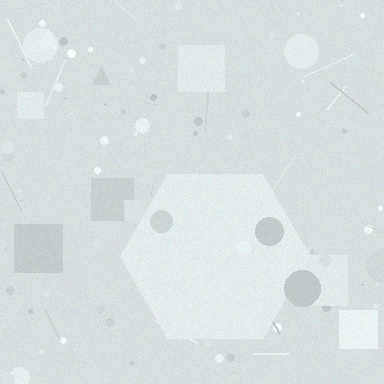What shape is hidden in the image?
A hexagon is hidden in the image.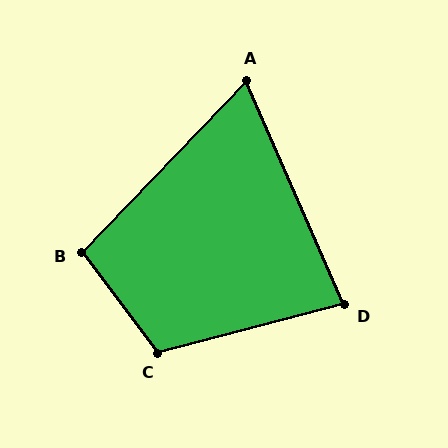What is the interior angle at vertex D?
Approximately 81 degrees (acute).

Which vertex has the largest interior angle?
C, at approximately 112 degrees.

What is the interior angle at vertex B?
Approximately 99 degrees (obtuse).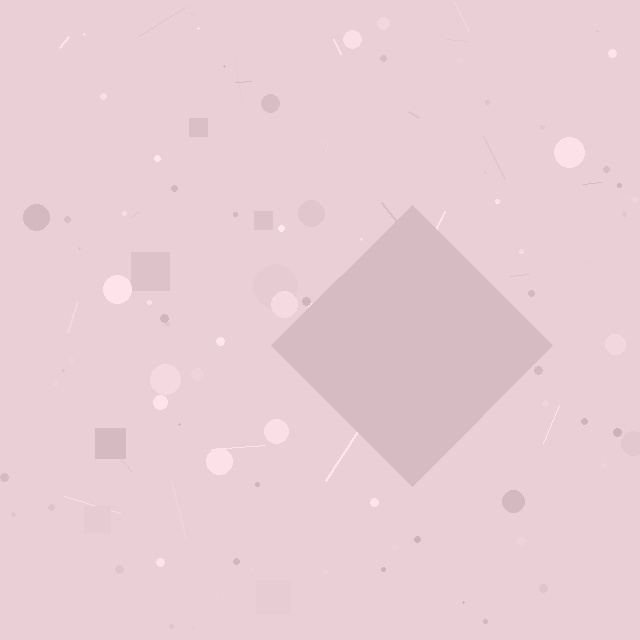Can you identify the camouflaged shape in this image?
The camouflaged shape is a diamond.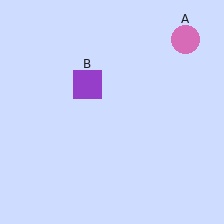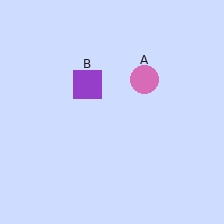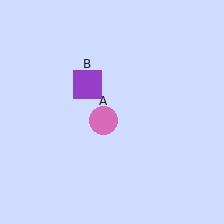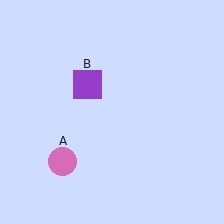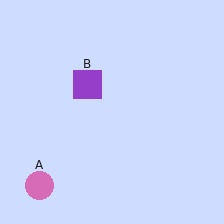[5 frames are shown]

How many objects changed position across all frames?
1 object changed position: pink circle (object A).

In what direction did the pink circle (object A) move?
The pink circle (object A) moved down and to the left.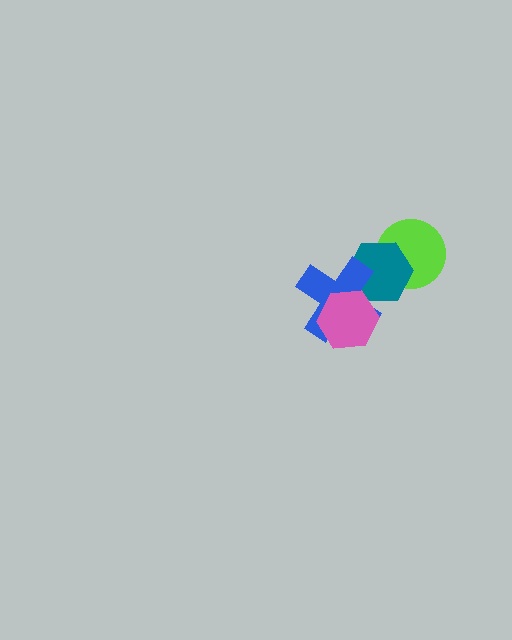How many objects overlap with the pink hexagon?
2 objects overlap with the pink hexagon.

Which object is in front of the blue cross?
The pink hexagon is in front of the blue cross.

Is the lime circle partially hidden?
Yes, it is partially covered by another shape.